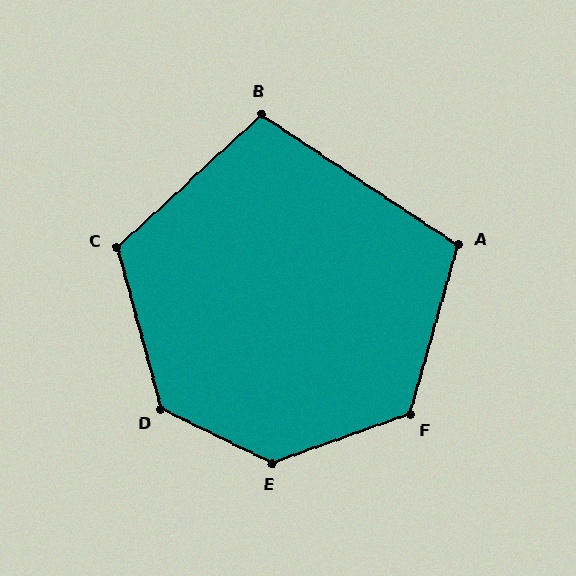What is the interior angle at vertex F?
Approximately 125 degrees (obtuse).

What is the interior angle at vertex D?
Approximately 131 degrees (obtuse).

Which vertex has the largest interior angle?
E, at approximately 135 degrees.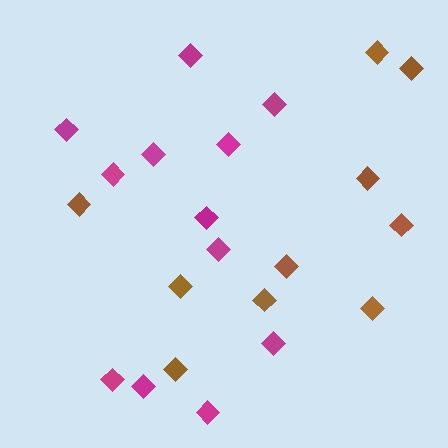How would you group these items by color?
There are 2 groups: one group of magenta diamonds (12) and one group of brown diamonds (10).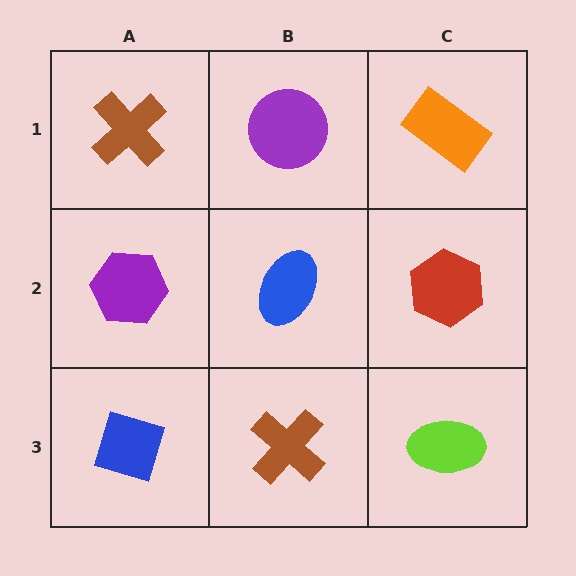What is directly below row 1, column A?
A purple hexagon.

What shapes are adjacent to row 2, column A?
A brown cross (row 1, column A), a blue diamond (row 3, column A), a blue ellipse (row 2, column B).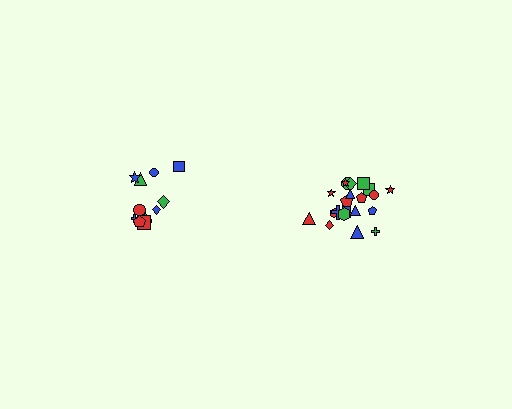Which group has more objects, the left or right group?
The right group.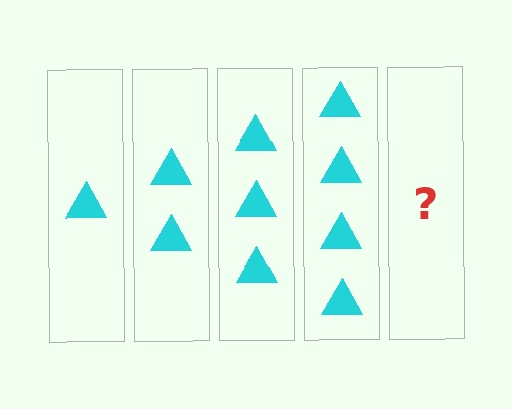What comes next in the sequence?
The next element should be 5 triangles.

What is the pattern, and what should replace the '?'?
The pattern is that each step adds one more triangle. The '?' should be 5 triangles.